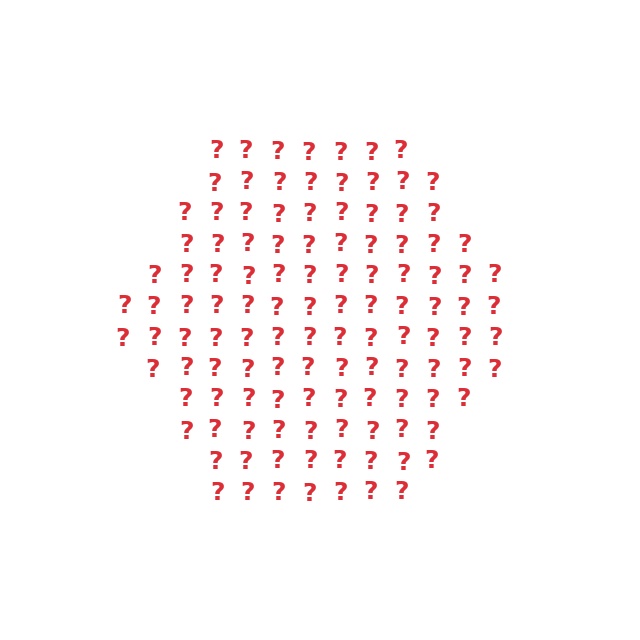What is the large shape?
The large shape is a hexagon.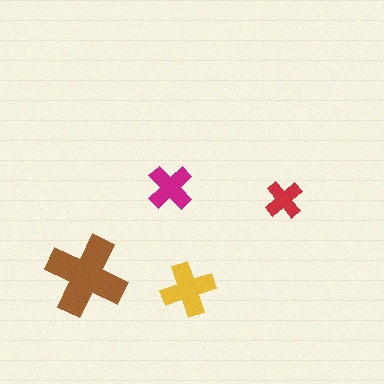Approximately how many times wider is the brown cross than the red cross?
About 2 times wider.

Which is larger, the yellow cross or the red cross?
The yellow one.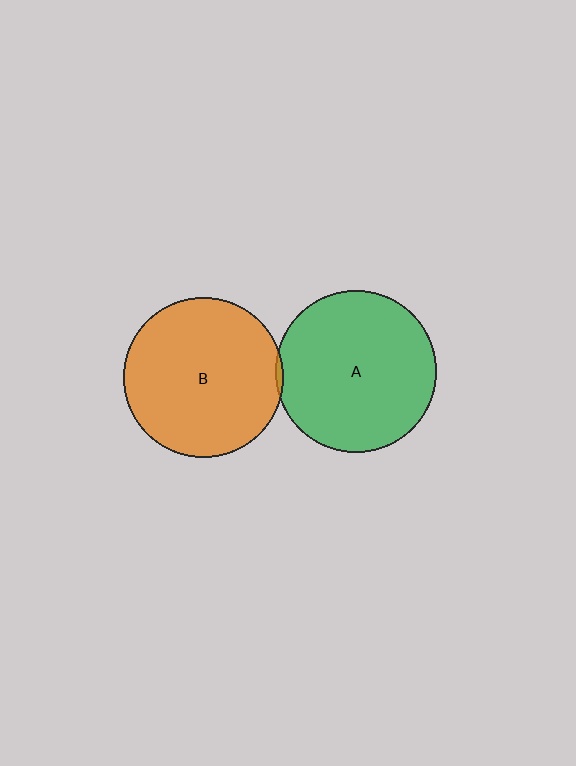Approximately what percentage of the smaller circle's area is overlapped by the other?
Approximately 5%.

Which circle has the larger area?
Circle A (green).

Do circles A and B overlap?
Yes.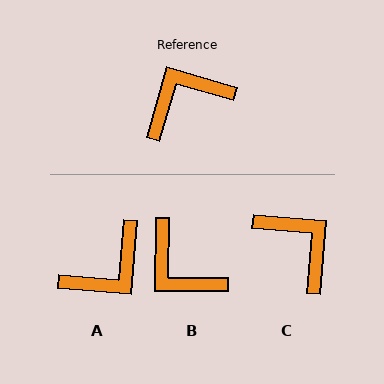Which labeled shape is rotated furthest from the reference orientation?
A, about 168 degrees away.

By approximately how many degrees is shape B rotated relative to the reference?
Approximately 106 degrees counter-clockwise.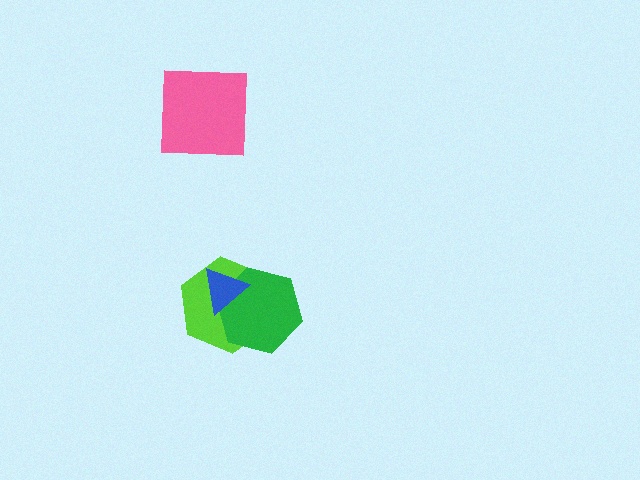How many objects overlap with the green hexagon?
2 objects overlap with the green hexagon.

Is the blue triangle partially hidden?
No, no other shape covers it.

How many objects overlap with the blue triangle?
2 objects overlap with the blue triangle.